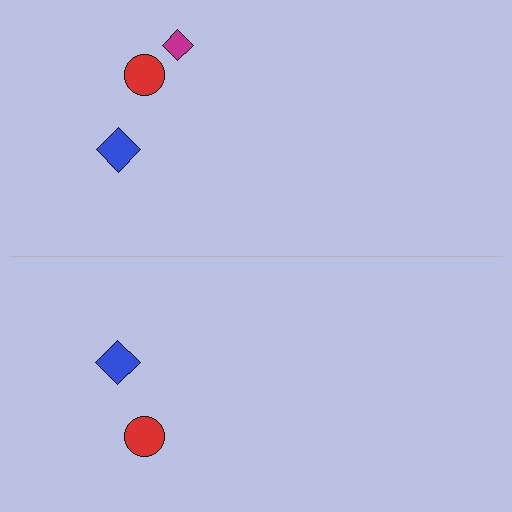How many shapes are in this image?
There are 5 shapes in this image.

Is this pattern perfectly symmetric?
No, the pattern is not perfectly symmetric. A magenta diamond is missing from the bottom side.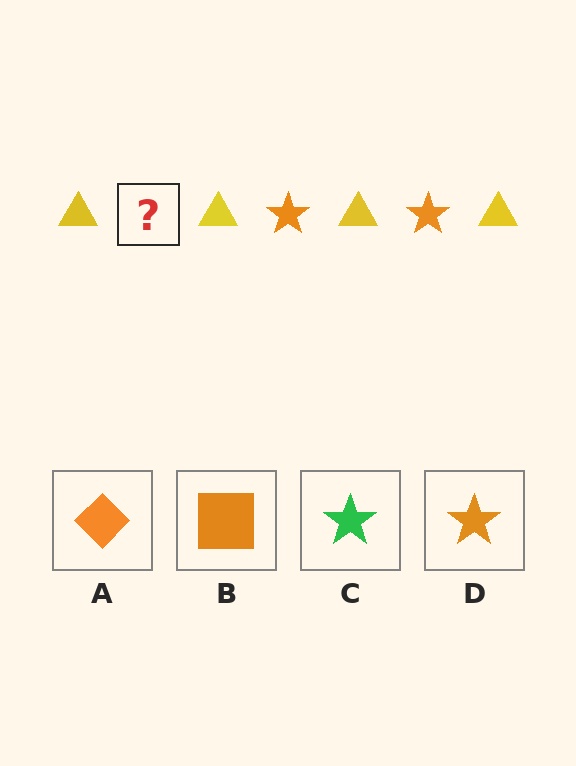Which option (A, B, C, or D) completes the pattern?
D.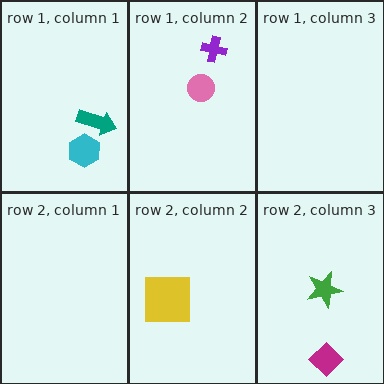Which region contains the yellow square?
The row 2, column 2 region.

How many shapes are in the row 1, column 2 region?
2.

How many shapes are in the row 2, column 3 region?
2.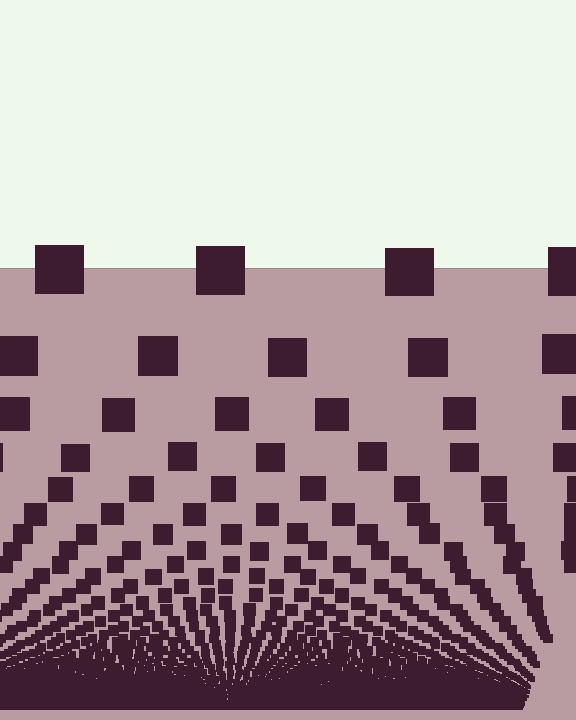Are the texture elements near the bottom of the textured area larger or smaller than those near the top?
Smaller. The gradient is inverted — elements near the bottom are smaller and denser.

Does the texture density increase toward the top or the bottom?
Density increases toward the bottom.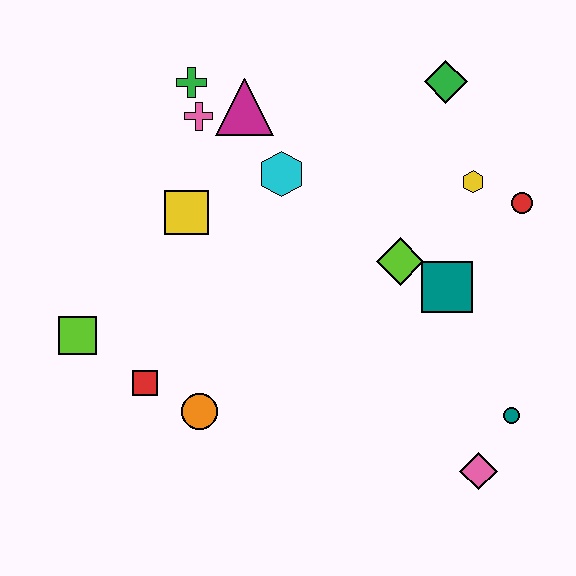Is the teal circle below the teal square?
Yes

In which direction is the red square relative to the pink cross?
The red square is below the pink cross.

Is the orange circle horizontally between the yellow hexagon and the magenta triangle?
No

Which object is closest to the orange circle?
The red square is closest to the orange circle.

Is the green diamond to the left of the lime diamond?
No